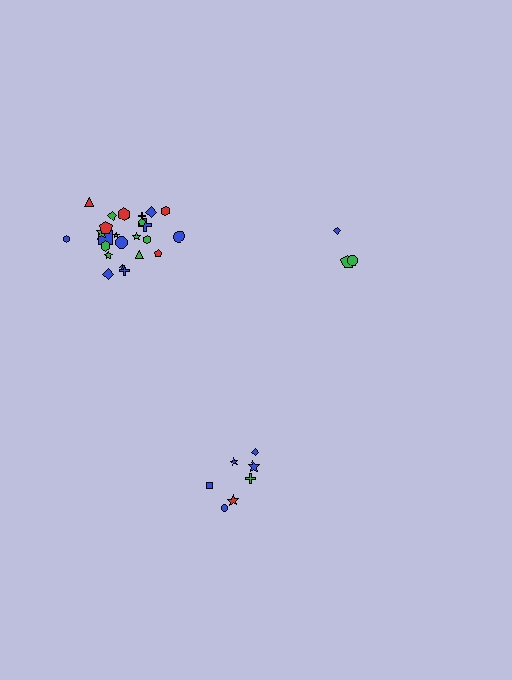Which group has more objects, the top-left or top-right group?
The top-left group.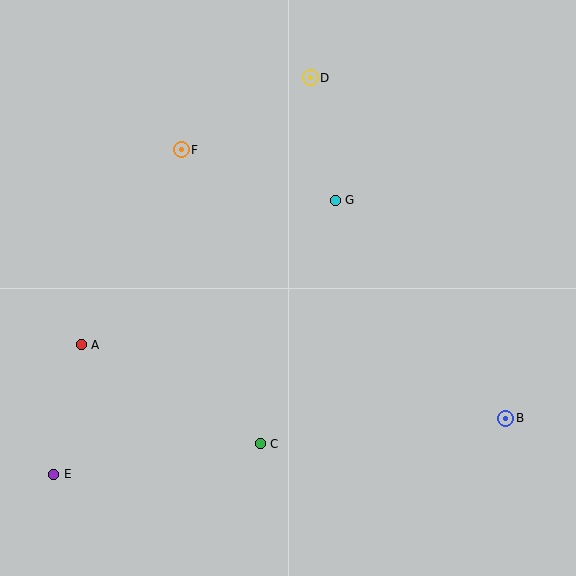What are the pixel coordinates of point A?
Point A is at (81, 345).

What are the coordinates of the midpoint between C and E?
The midpoint between C and E is at (157, 459).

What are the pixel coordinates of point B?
Point B is at (506, 418).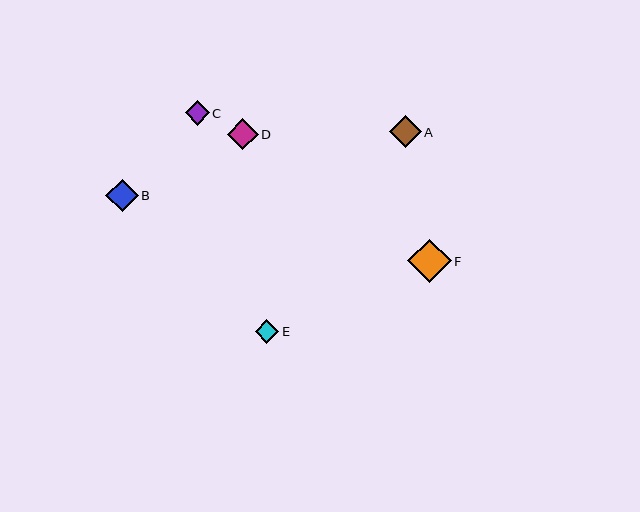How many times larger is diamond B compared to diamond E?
Diamond B is approximately 1.4 times the size of diamond E.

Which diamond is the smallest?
Diamond E is the smallest with a size of approximately 23 pixels.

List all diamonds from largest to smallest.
From largest to smallest: F, B, A, D, C, E.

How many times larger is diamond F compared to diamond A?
Diamond F is approximately 1.4 times the size of diamond A.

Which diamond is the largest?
Diamond F is the largest with a size of approximately 43 pixels.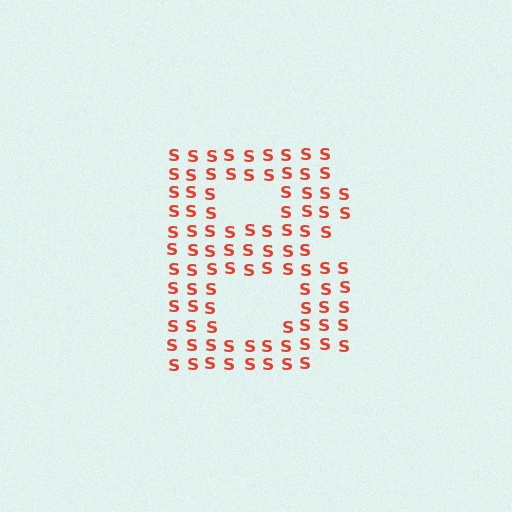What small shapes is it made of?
It is made of small letter S's.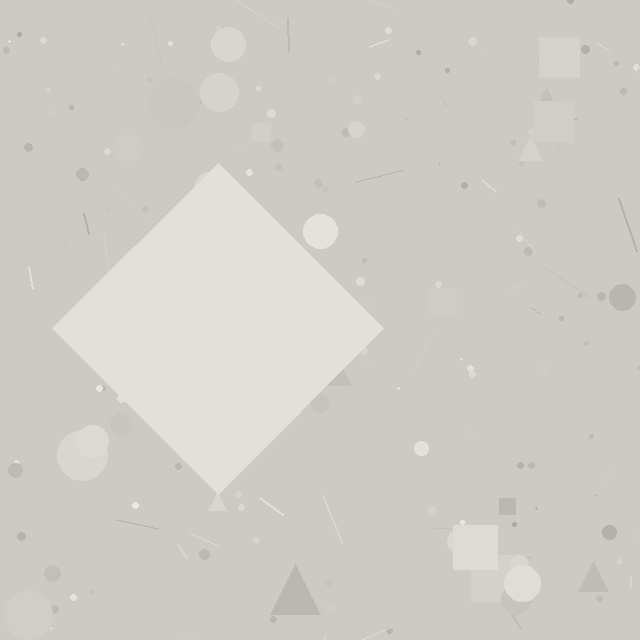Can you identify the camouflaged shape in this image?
The camouflaged shape is a diamond.